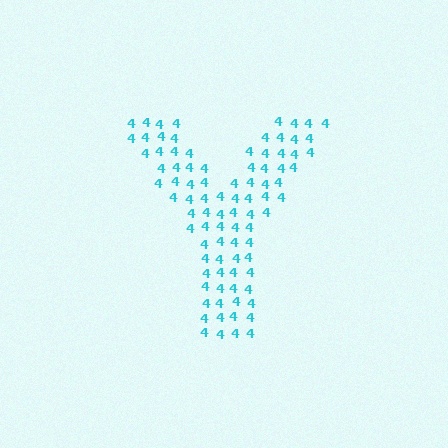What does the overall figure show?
The overall figure shows the letter Y.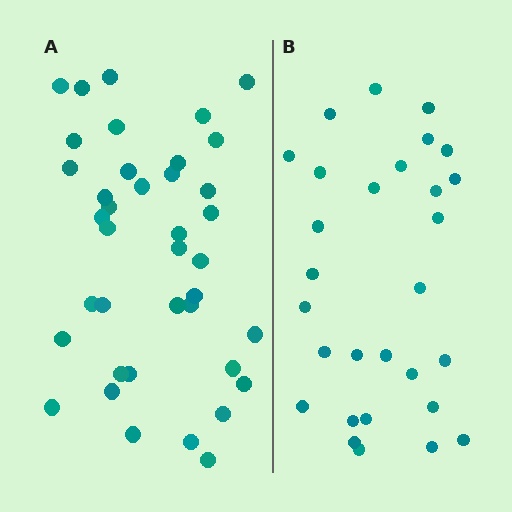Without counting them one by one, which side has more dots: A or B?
Region A (the left region) has more dots.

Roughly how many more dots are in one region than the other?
Region A has roughly 10 or so more dots than region B.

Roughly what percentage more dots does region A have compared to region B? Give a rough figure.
About 35% more.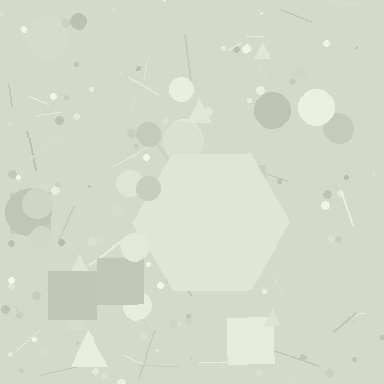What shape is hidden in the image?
A hexagon is hidden in the image.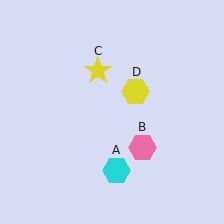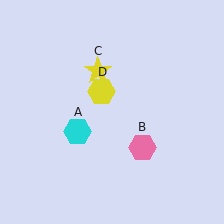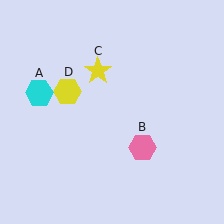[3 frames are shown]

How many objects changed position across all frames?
2 objects changed position: cyan hexagon (object A), yellow hexagon (object D).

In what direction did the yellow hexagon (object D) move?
The yellow hexagon (object D) moved left.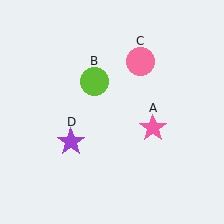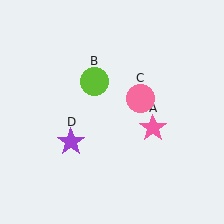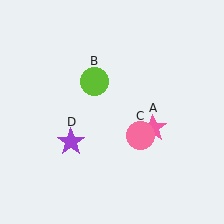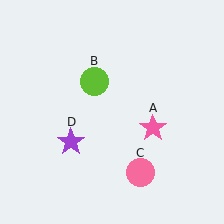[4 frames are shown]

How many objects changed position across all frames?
1 object changed position: pink circle (object C).